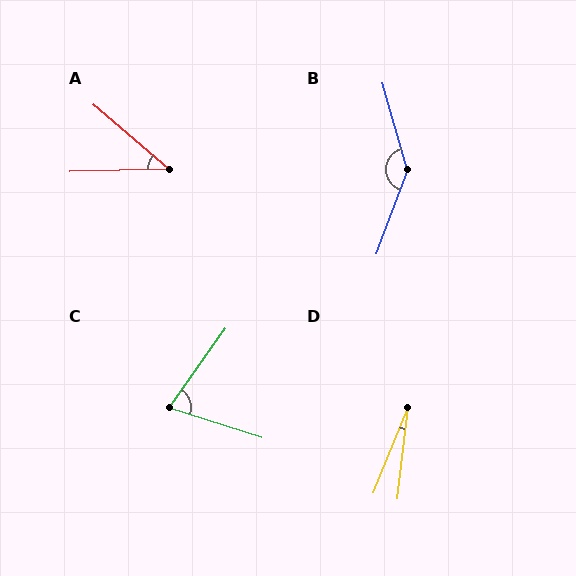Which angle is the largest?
B, at approximately 144 degrees.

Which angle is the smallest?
D, at approximately 15 degrees.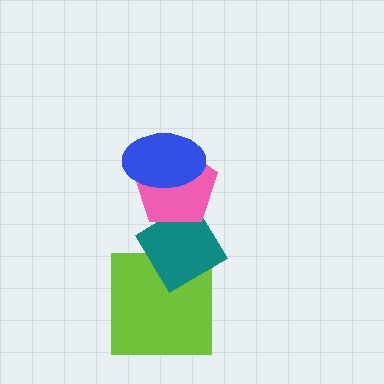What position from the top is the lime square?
The lime square is 4th from the top.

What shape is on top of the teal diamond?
The pink pentagon is on top of the teal diamond.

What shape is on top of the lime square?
The teal diamond is on top of the lime square.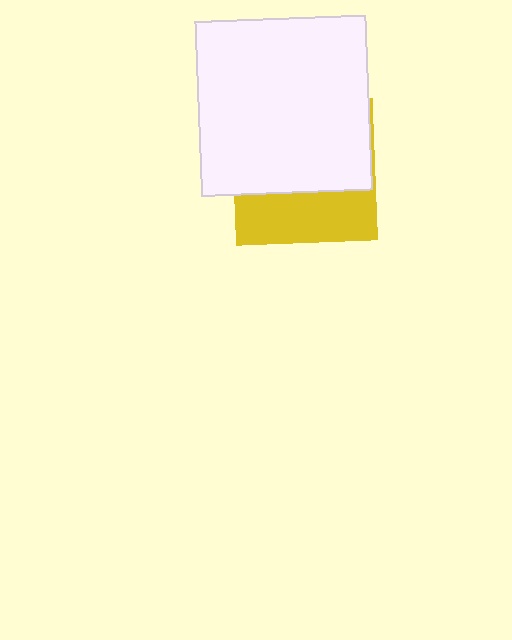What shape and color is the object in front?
The object in front is a white rectangle.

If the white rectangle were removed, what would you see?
You would see the complete yellow square.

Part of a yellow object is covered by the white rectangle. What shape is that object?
It is a square.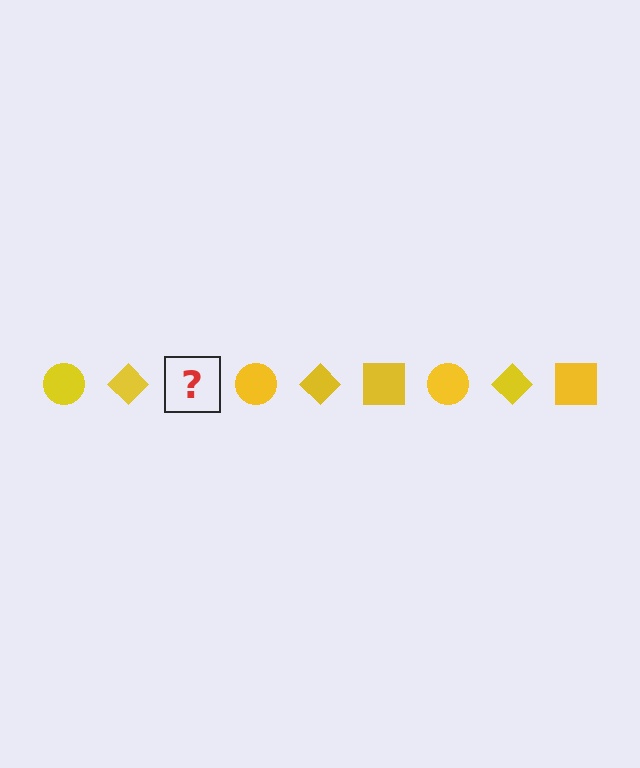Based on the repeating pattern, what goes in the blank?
The blank should be a yellow square.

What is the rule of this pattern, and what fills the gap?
The rule is that the pattern cycles through circle, diamond, square shapes in yellow. The gap should be filled with a yellow square.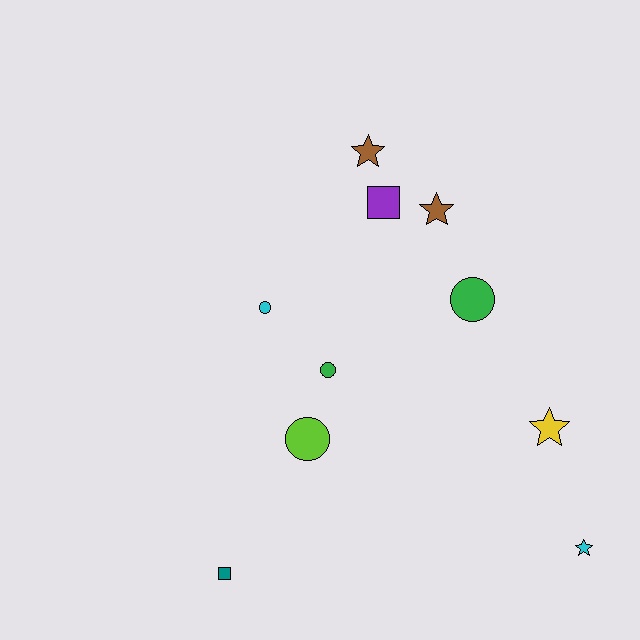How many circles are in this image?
There are 4 circles.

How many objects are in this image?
There are 10 objects.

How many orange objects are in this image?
There are no orange objects.